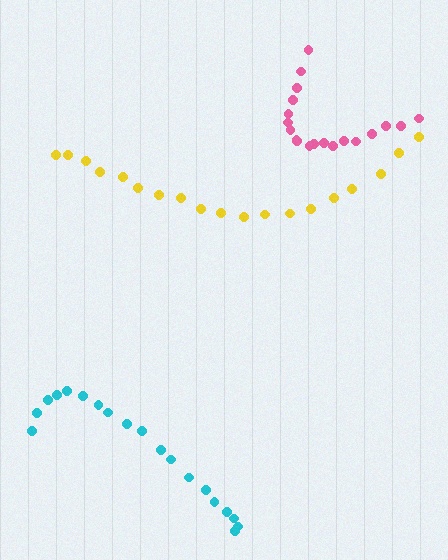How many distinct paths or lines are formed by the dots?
There are 3 distinct paths.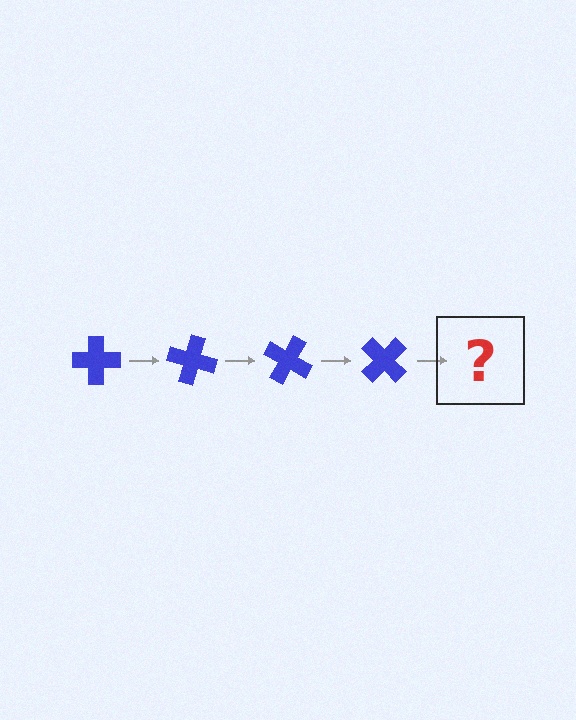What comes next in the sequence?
The next element should be a blue cross rotated 60 degrees.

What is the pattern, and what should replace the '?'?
The pattern is that the cross rotates 15 degrees each step. The '?' should be a blue cross rotated 60 degrees.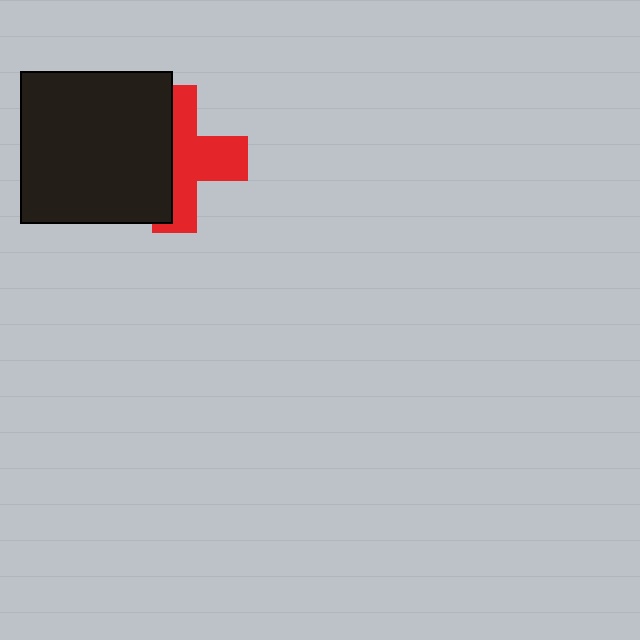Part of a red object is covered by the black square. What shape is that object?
It is a cross.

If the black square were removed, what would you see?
You would see the complete red cross.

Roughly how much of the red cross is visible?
About half of it is visible (roughly 53%).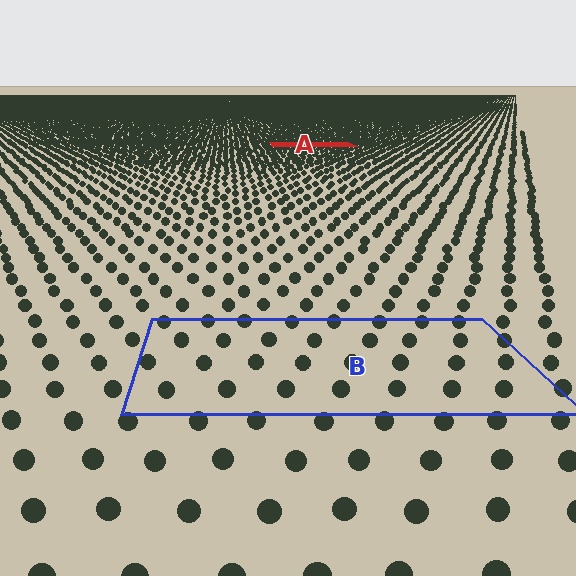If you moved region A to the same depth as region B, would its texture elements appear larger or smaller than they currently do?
They would appear larger. At a closer depth, the same texture elements are projected at a bigger on-screen size.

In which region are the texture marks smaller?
The texture marks are smaller in region A, because it is farther away.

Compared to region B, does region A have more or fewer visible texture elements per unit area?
Region A has more texture elements per unit area — they are packed more densely because it is farther away.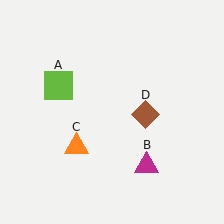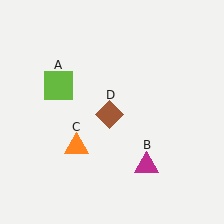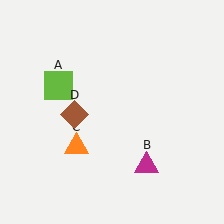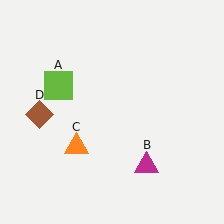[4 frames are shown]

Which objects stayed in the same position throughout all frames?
Lime square (object A) and magenta triangle (object B) and orange triangle (object C) remained stationary.